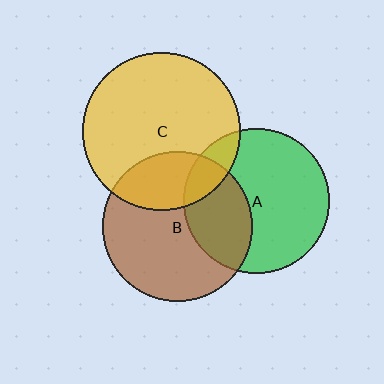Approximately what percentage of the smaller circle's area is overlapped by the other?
Approximately 15%.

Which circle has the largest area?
Circle C (yellow).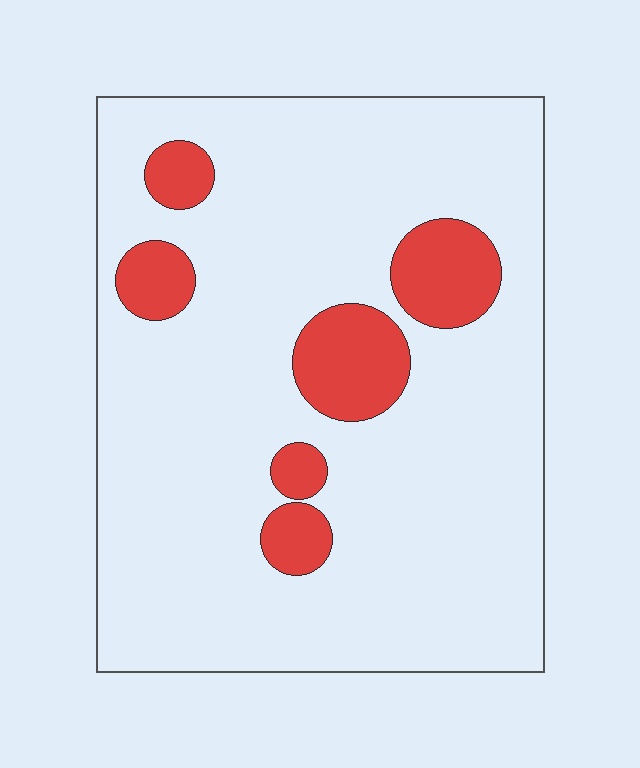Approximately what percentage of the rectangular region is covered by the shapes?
Approximately 15%.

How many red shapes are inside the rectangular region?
6.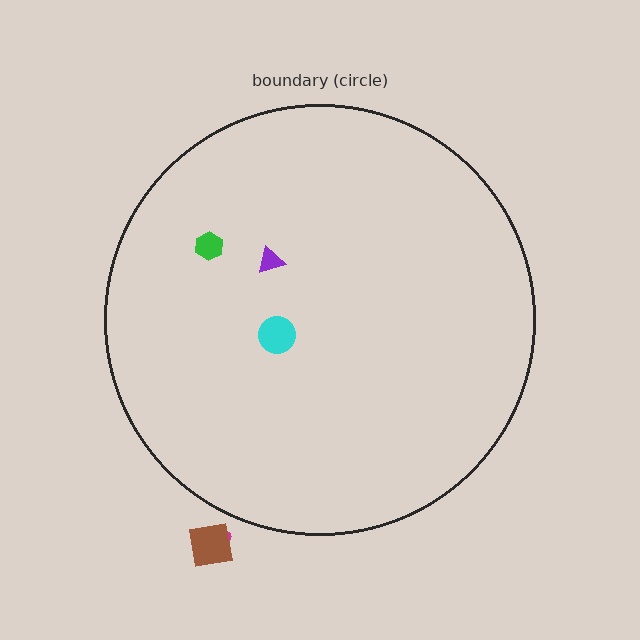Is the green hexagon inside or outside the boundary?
Inside.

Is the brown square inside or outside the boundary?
Outside.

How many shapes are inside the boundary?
3 inside, 2 outside.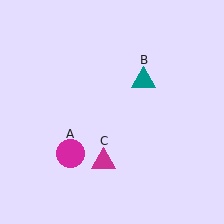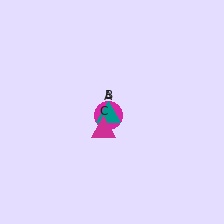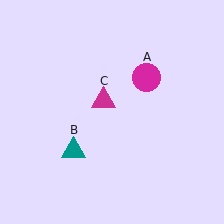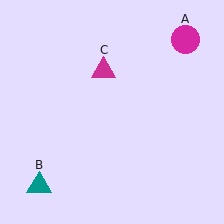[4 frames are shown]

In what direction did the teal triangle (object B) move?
The teal triangle (object B) moved down and to the left.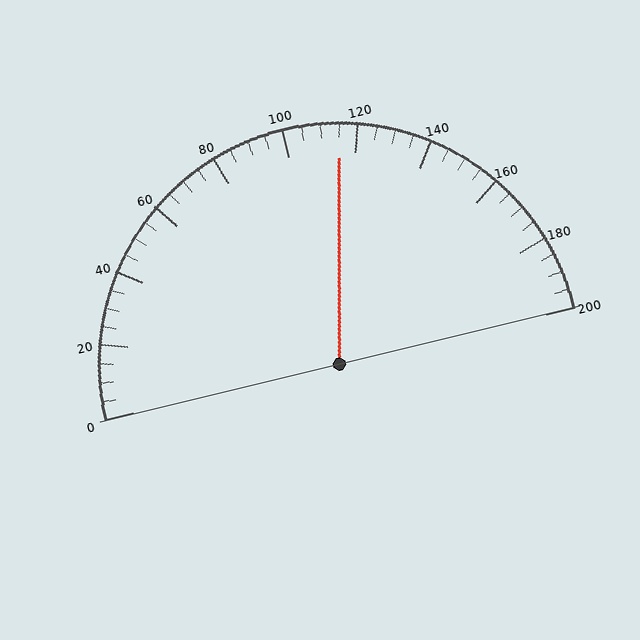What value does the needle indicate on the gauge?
The needle indicates approximately 115.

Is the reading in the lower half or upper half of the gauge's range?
The reading is in the upper half of the range (0 to 200).